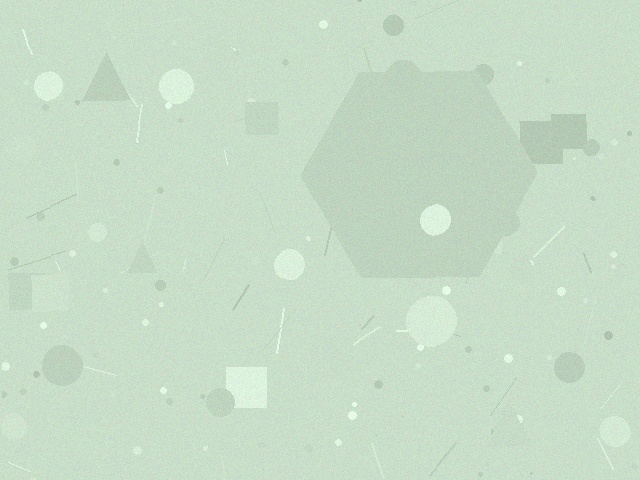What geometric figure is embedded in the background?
A hexagon is embedded in the background.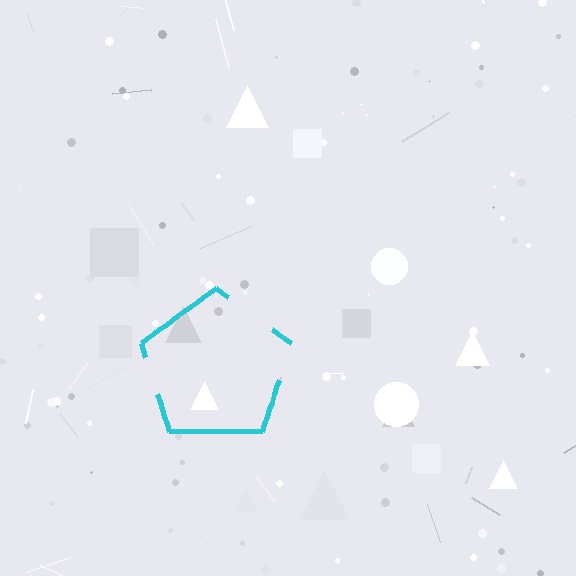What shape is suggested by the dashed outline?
The dashed outline suggests a pentagon.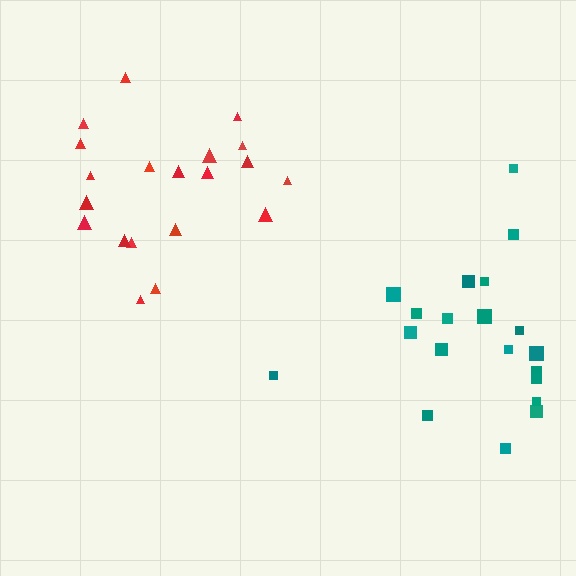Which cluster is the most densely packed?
Red.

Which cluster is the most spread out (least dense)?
Teal.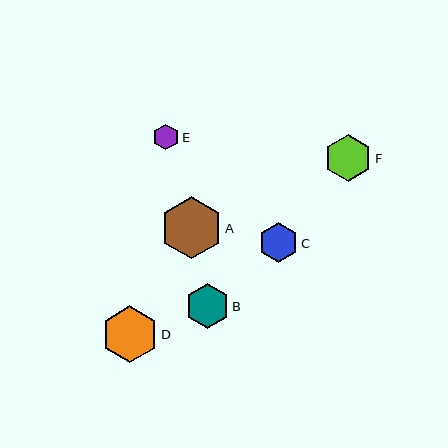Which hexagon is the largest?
Hexagon A is the largest with a size of approximately 62 pixels.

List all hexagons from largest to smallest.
From largest to smallest: A, D, F, B, C, E.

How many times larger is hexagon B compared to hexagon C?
Hexagon B is approximately 1.1 times the size of hexagon C.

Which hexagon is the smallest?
Hexagon E is the smallest with a size of approximately 26 pixels.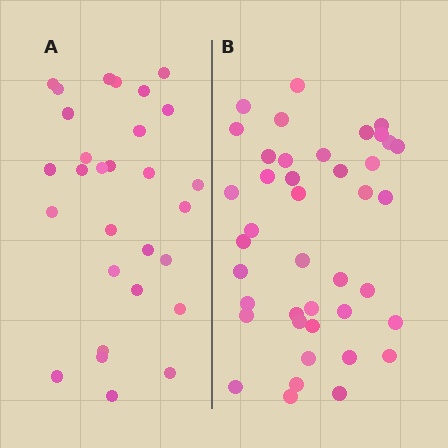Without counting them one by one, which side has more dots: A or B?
Region B (the right region) has more dots.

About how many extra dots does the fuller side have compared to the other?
Region B has roughly 12 or so more dots than region A.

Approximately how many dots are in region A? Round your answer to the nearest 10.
About 30 dots. (The exact count is 29, which rounds to 30.)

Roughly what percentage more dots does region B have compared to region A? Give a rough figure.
About 40% more.